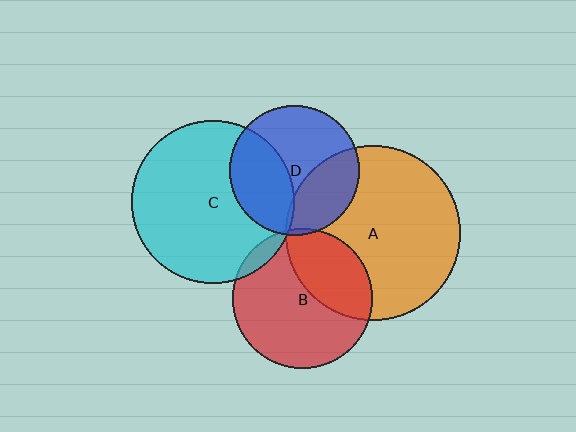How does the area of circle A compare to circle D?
Approximately 1.8 times.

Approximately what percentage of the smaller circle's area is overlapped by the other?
Approximately 30%.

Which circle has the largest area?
Circle A (orange).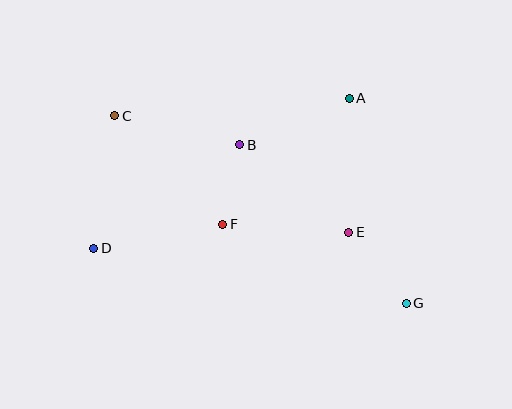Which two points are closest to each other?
Points B and F are closest to each other.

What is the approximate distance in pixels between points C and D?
The distance between C and D is approximately 134 pixels.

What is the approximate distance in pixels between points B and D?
The distance between B and D is approximately 179 pixels.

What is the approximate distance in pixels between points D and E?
The distance between D and E is approximately 255 pixels.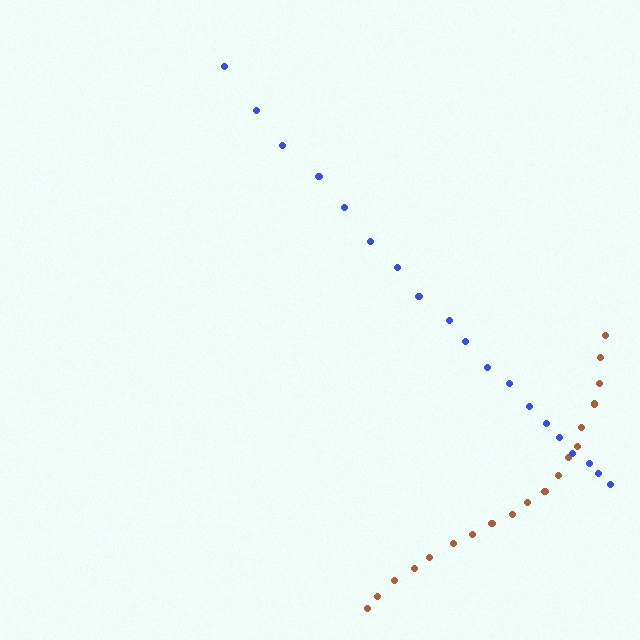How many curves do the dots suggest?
There are 2 distinct paths.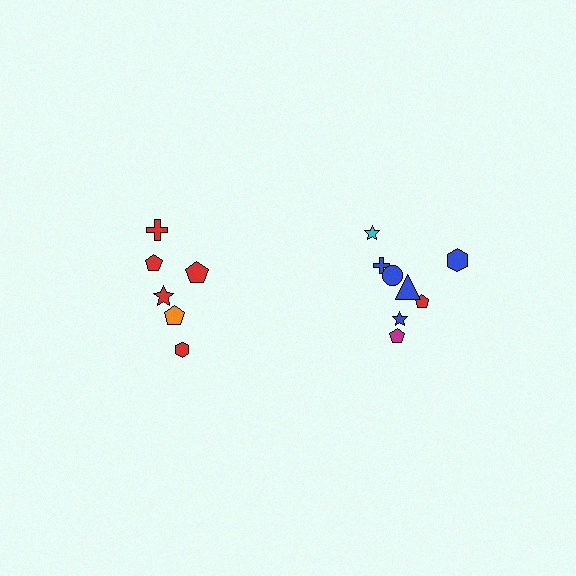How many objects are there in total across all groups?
There are 14 objects.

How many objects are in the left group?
There are 6 objects.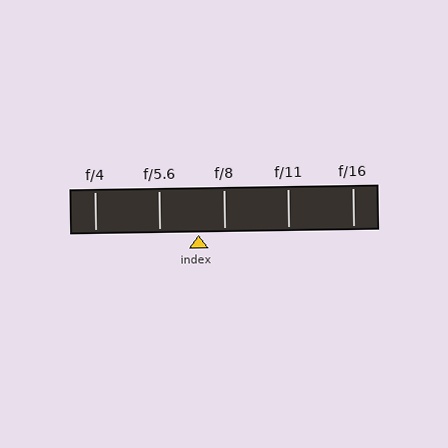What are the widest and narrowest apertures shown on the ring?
The widest aperture shown is f/4 and the narrowest is f/16.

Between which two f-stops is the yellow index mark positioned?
The index mark is between f/5.6 and f/8.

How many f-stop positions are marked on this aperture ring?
There are 5 f-stop positions marked.